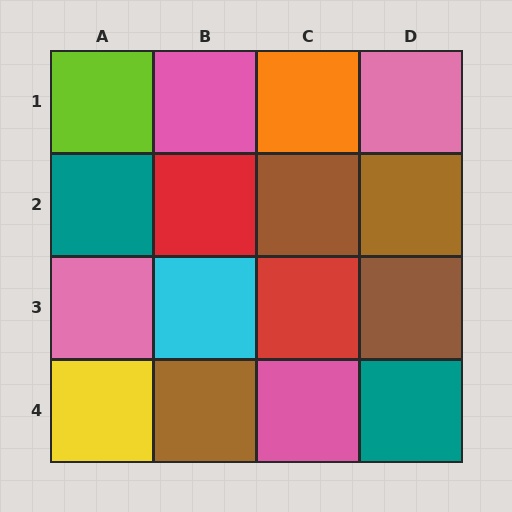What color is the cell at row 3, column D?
Brown.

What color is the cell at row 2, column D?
Brown.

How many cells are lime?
1 cell is lime.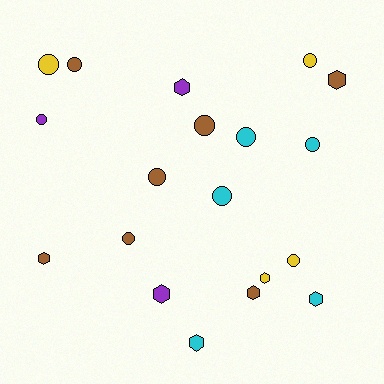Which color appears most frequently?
Brown, with 7 objects.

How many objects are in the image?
There are 19 objects.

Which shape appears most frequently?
Circle, with 11 objects.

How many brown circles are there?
There are 4 brown circles.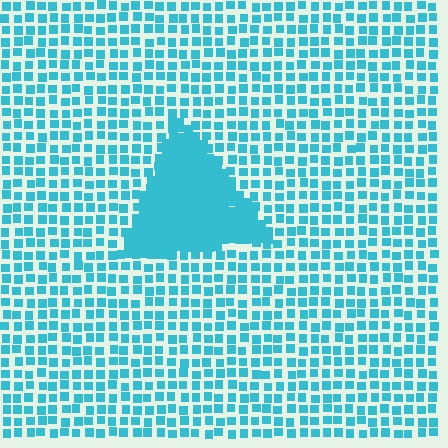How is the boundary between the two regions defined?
The boundary is defined by a change in element density (approximately 2.6x ratio). All elements are the same color, size, and shape.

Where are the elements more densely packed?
The elements are more densely packed inside the triangle boundary.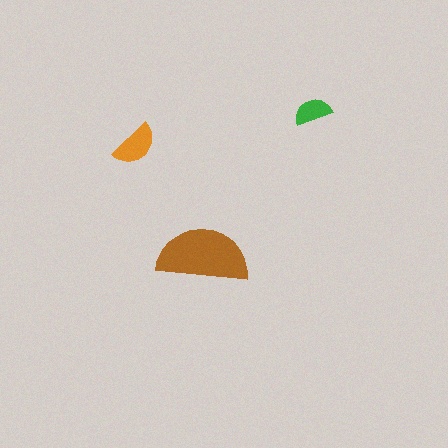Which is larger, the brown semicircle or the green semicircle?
The brown one.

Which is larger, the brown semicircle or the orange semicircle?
The brown one.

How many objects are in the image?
There are 3 objects in the image.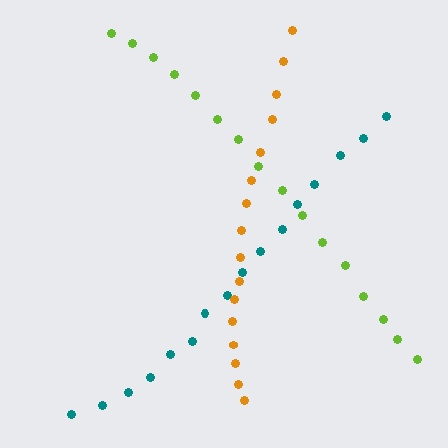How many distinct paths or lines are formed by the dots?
There are 3 distinct paths.